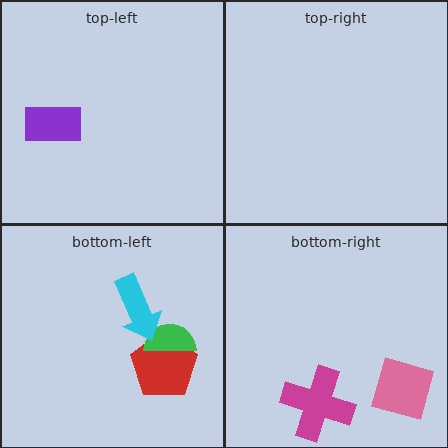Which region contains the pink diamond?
The bottom-right region.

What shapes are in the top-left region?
The purple rectangle.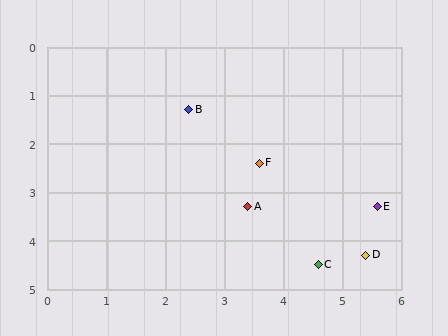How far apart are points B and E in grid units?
Points B and E are about 3.8 grid units apart.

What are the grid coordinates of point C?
Point C is at approximately (4.6, 4.5).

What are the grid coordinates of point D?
Point D is at approximately (5.4, 4.3).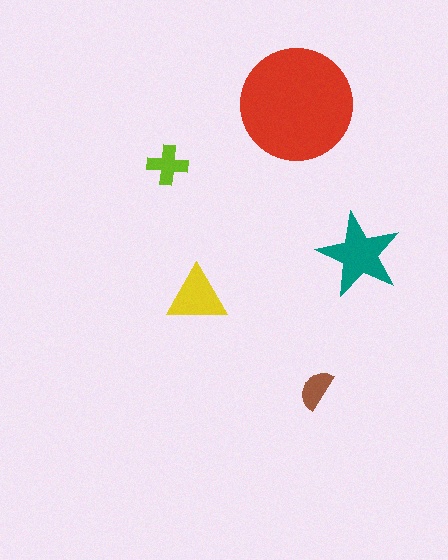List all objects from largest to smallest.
The red circle, the teal star, the yellow triangle, the lime cross, the brown semicircle.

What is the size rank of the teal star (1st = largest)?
2nd.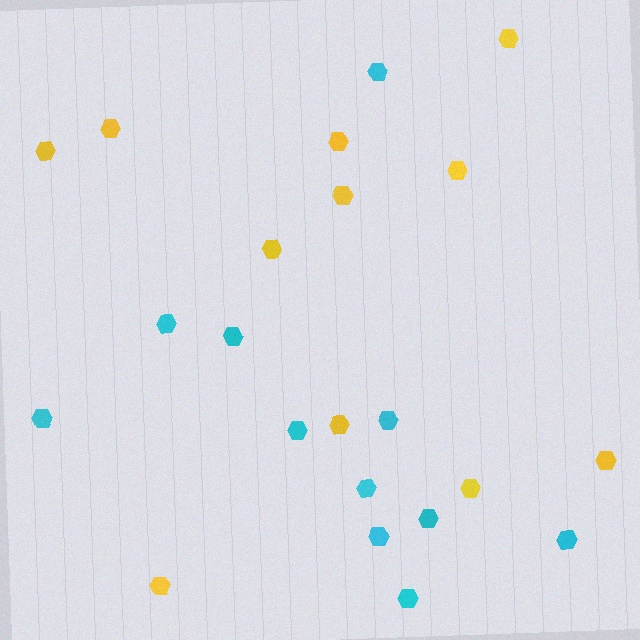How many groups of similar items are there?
There are 2 groups: one group of yellow hexagons (11) and one group of cyan hexagons (11).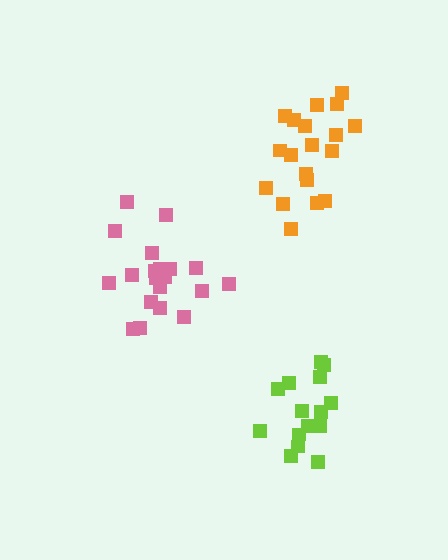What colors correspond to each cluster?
The clusters are colored: orange, lime, pink.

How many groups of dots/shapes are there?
There are 3 groups.